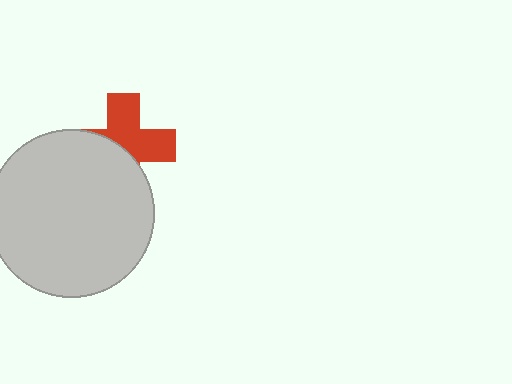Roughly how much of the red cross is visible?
About half of it is visible (roughly 53%).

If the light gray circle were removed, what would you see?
You would see the complete red cross.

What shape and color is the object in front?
The object in front is a light gray circle.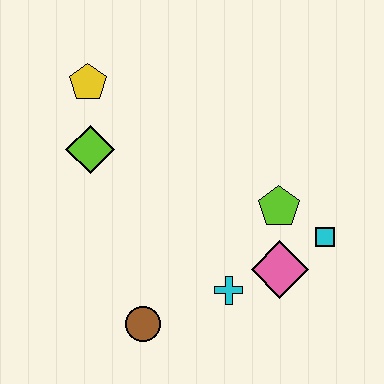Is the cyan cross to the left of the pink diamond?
Yes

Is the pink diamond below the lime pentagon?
Yes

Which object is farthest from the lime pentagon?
The yellow pentagon is farthest from the lime pentagon.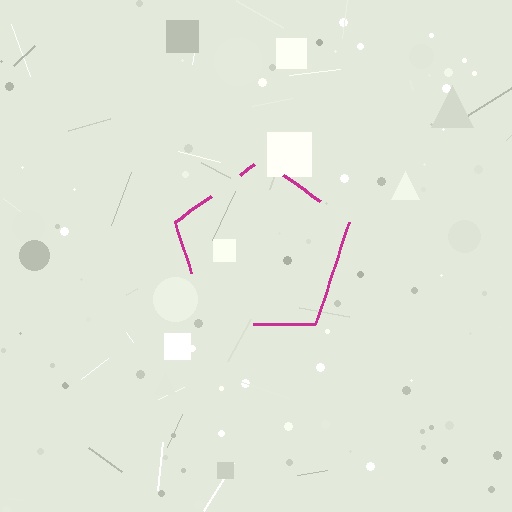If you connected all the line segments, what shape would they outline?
They would outline a pentagon.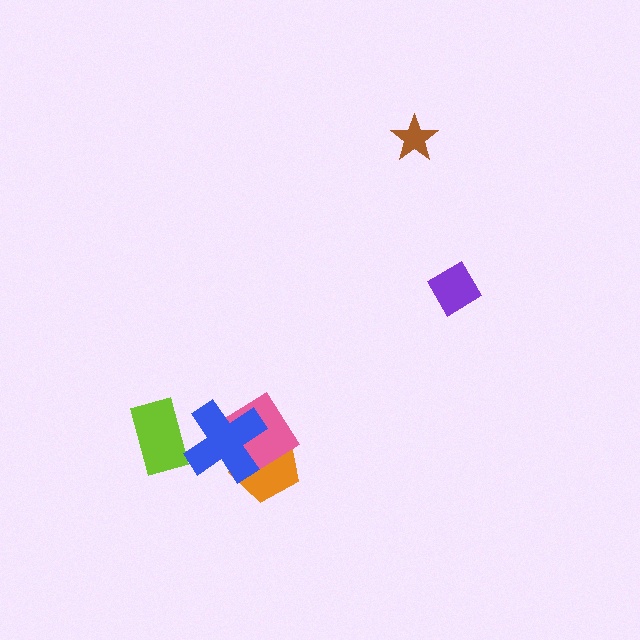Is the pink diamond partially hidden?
Yes, it is partially covered by another shape.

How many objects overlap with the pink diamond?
2 objects overlap with the pink diamond.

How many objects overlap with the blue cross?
3 objects overlap with the blue cross.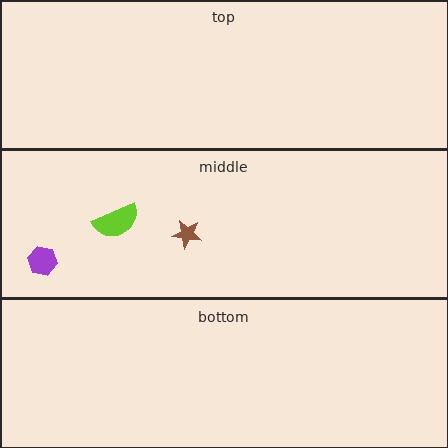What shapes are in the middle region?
The brown star, the purple hexagon, the lime semicircle.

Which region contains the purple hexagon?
The middle region.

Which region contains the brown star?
The middle region.